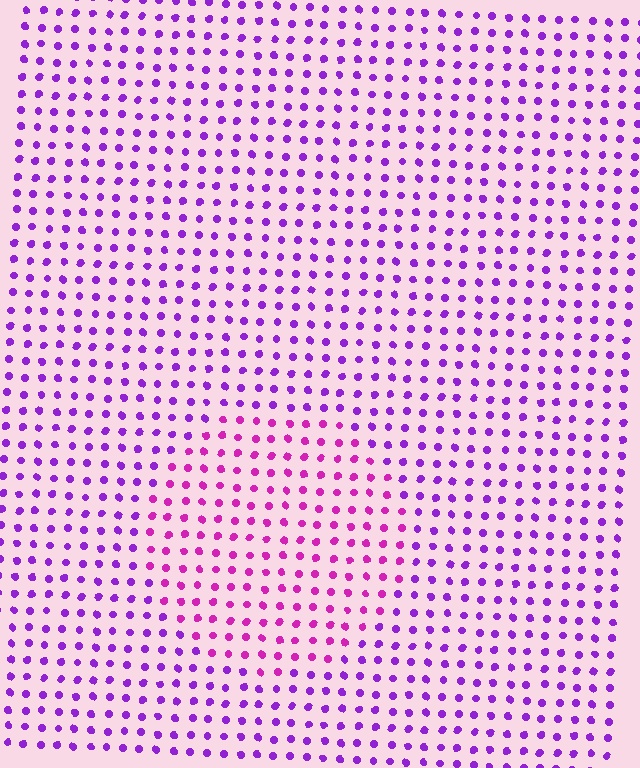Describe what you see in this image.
The image is filled with small purple elements in a uniform arrangement. A circle-shaped region is visible where the elements are tinted to a slightly different hue, forming a subtle color boundary.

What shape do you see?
I see a circle.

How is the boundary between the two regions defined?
The boundary is defined purely by a slight shift in hue (about 32 degrees). Spacing, size, and orientation are identical on both sides.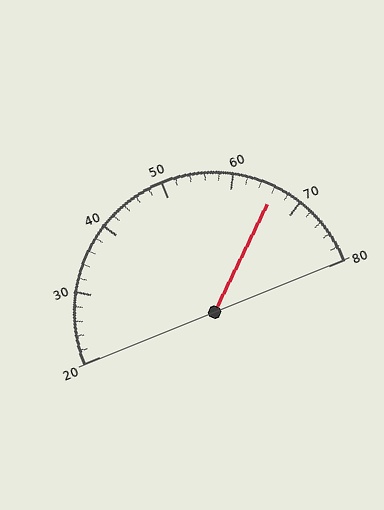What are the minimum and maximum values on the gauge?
The gauge ranges from 20 to 80.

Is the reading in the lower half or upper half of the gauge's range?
The reading is in the upper half of the range (20 to 80).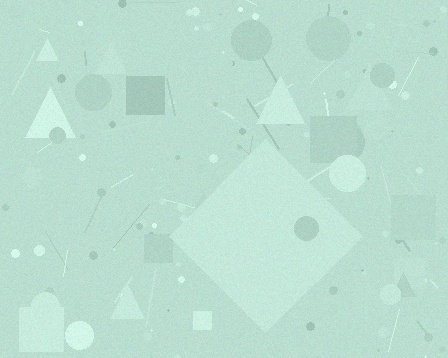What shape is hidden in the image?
A diamond is hidden in the image.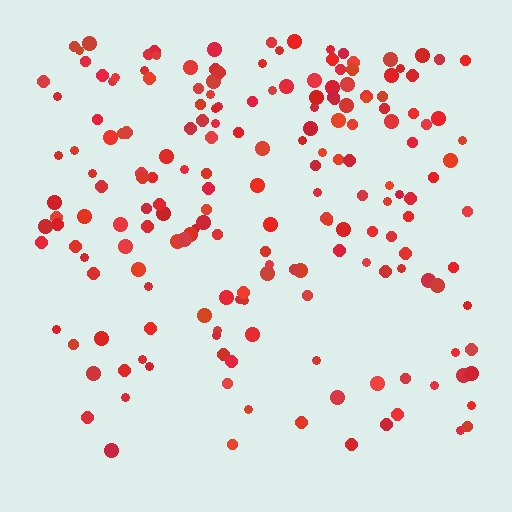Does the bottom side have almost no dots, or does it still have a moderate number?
Still a moderate number, just noticeably fewer than the top.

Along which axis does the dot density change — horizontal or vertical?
Vertical.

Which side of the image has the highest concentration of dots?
The top.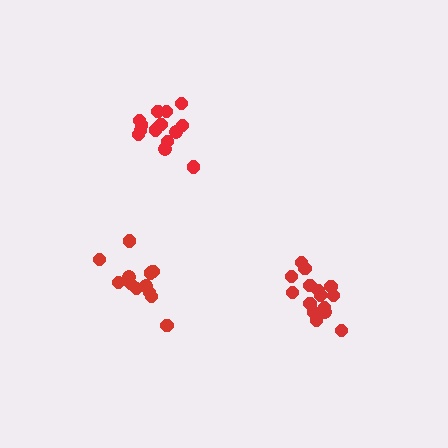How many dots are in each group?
Group 1: 14 dots, Group 2: 12 dots, Group 3: 16 dots (42 total).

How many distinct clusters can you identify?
There are 3 distinct clusters.